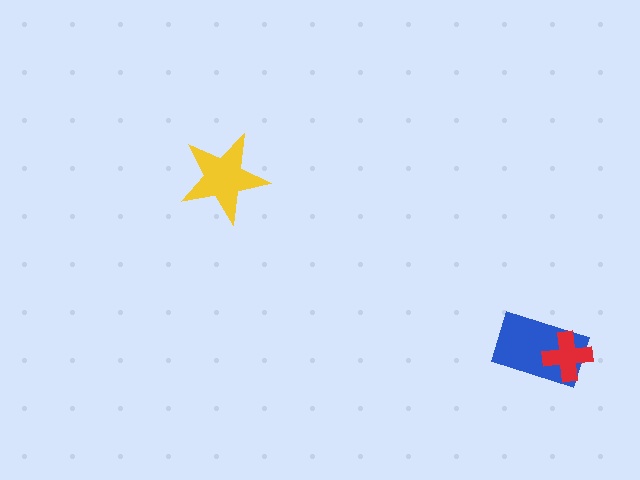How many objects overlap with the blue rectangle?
1 object overlaps with the blue rectangle.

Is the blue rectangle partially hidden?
Yes, it is partially covered by another shape.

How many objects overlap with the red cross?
1 object overlaps with the red cross.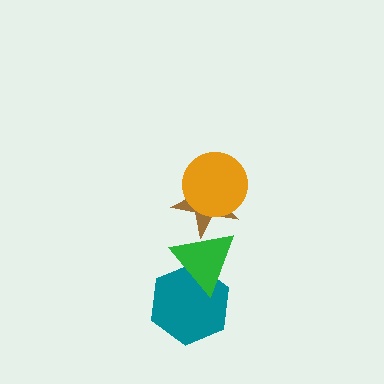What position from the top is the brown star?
The brown star is 2nd from the top.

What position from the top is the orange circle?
The orange circle is 1st from the top.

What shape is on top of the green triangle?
The brown star is on top of the green triangle.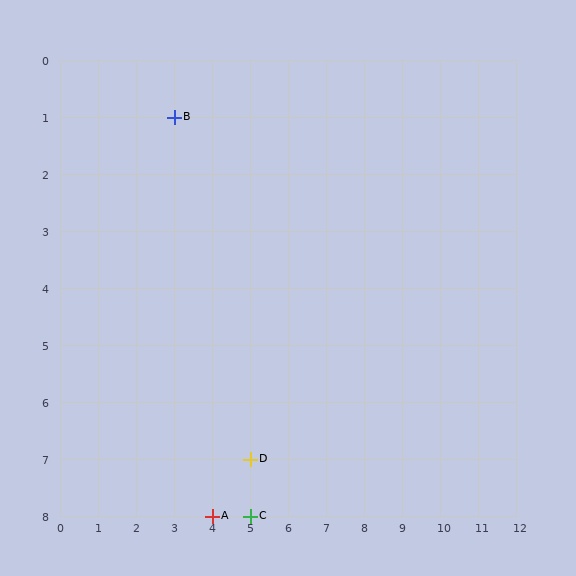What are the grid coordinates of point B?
Point B is at grid coordinates (3, 1).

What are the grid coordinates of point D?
Point D is at grid coordinates (5, 7).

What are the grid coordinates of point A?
Point A is at grid coordinates (4, 8).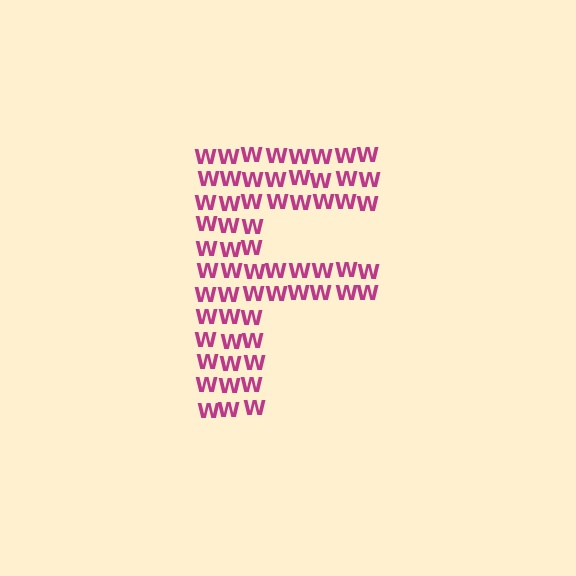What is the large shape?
The large shape is the letter F.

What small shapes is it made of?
It is made of small letter W's.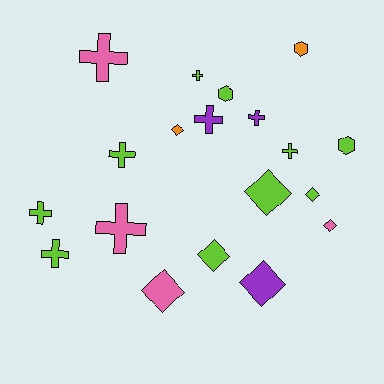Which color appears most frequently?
Lime, with 10 objects.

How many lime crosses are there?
There are 5 lime crosses.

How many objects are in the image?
There are 19 objects.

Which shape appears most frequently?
Cross, with 9 objects.